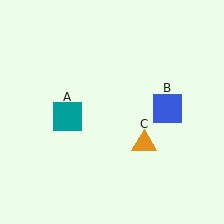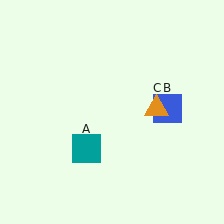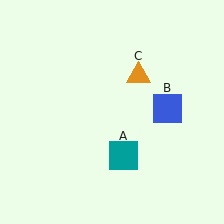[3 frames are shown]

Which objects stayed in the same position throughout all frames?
Blue square (object B) remained stationary.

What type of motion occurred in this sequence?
The teal square (object A), orange triangle (object C) rotated counterclockwise around the center of the scene.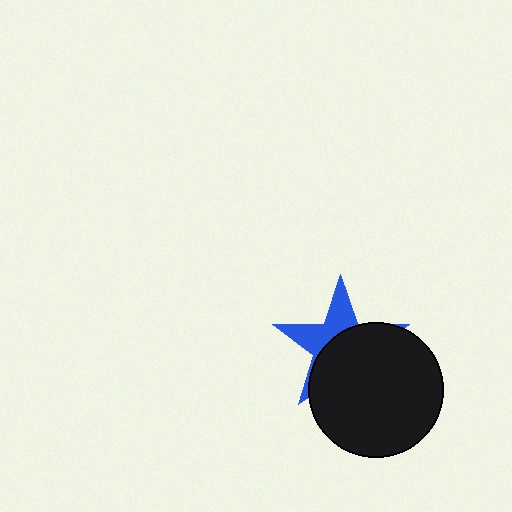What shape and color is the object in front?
The object in front is a black circle.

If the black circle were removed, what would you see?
You would see the complete blue star.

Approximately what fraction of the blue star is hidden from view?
Roughly 62% of the blue star is hidden behind the black circle.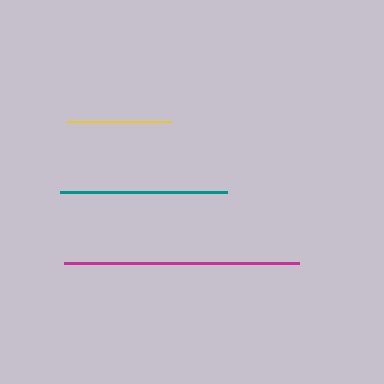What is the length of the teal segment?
The teal segment is approximately 166 pixels long.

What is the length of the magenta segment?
The magenta segment is approximately 235 pixels long.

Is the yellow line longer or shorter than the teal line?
The teal line is longer than the yellow line.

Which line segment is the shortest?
The yellow line is the shortest at approximately 105 pixels.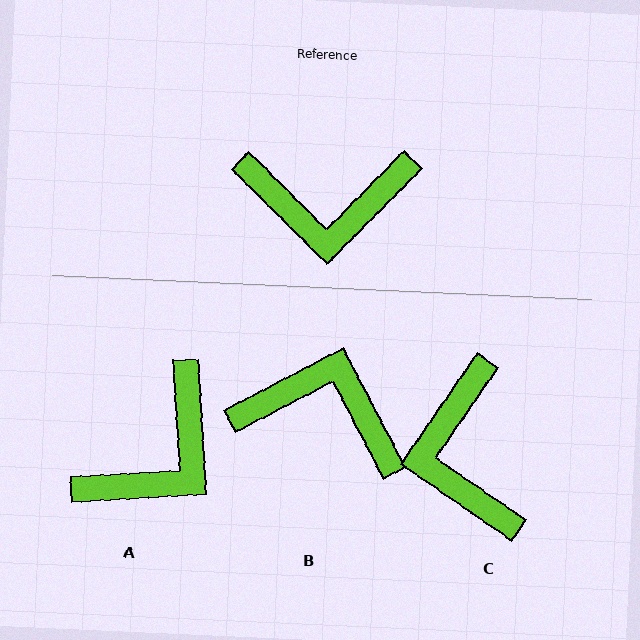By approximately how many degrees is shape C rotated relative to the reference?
Approximately 80 degrees clockwise.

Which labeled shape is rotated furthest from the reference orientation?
B, about 163 degrees away.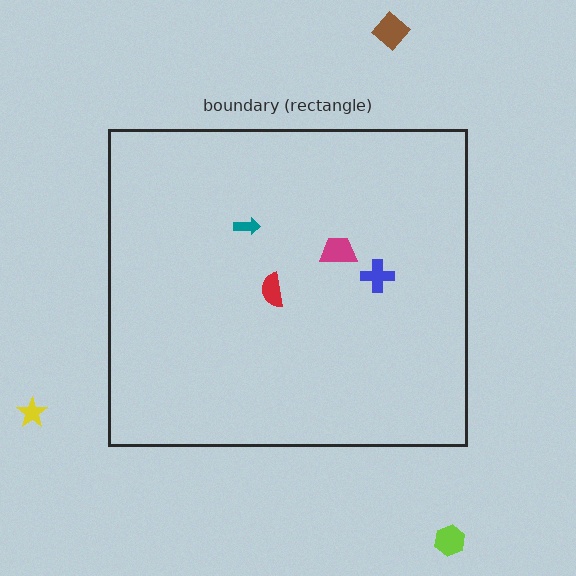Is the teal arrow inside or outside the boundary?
Inside.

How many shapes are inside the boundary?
4 inside, 3 outside.